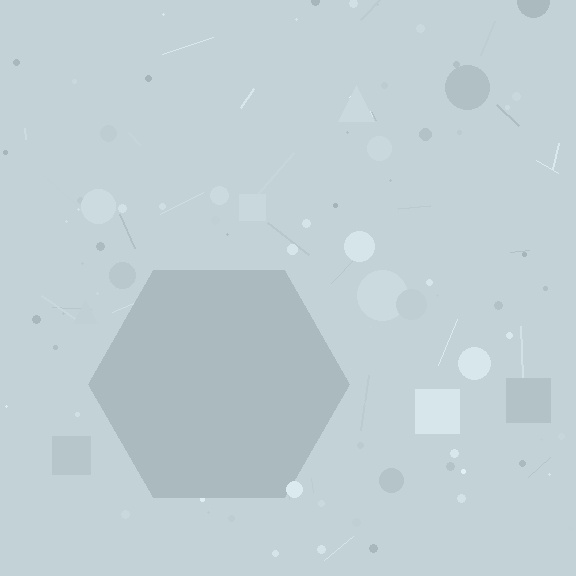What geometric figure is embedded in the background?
A hexagon is embedded in the background.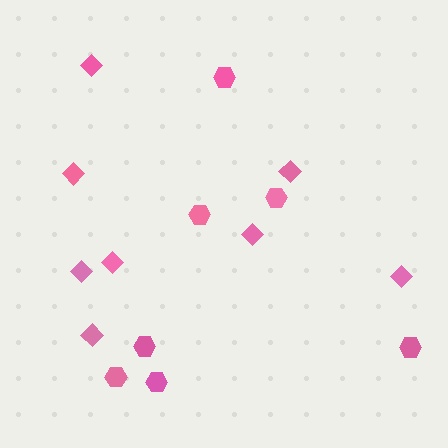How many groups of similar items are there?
There are 2 groups: one group of hexagons (7) and one group of diamonds (8).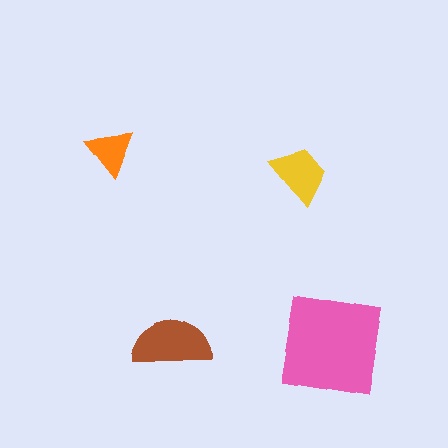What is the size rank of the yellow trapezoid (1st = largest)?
3rd.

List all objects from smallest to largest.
The orange triangle, the yellow trapezoid, the brown semicircle, the pink square.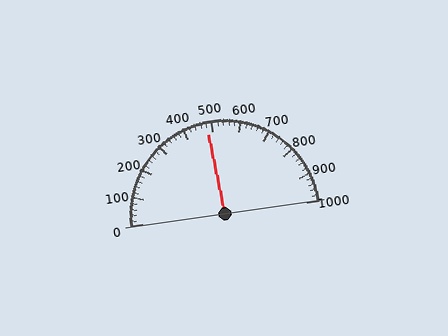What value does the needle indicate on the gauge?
The needle indicates approximately 480.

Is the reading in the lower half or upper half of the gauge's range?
The reading is in the lower half of the range (0 to 1000).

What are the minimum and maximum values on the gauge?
The gauge ranges from 0 to 1000.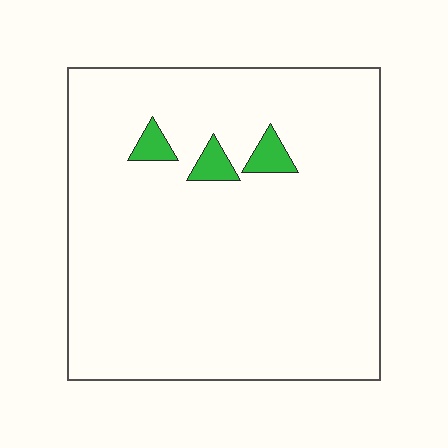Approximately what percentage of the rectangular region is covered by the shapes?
Approximately 5%.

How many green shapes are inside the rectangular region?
3.